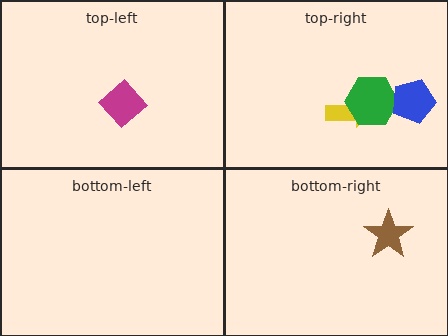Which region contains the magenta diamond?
The top-left region.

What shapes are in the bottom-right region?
The brown star.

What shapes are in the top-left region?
The magenta diamond.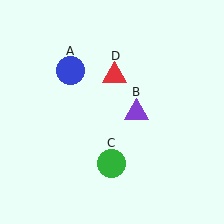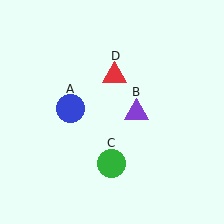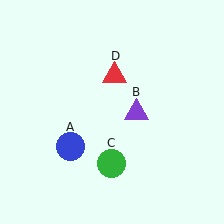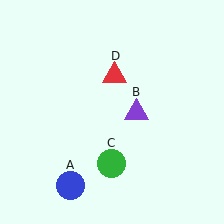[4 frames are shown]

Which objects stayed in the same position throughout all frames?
Purple triangle (object B) and green circle (object C) and red triangle (object D) remained stationary.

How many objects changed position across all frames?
1 object changed position: blue circle (object A).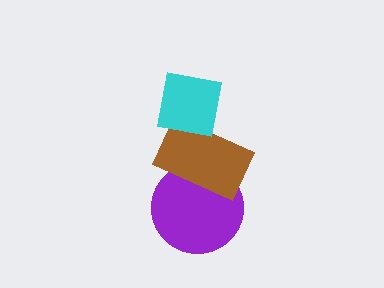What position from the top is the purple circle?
The purple circle is 3rd from the top.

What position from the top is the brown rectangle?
The brown rectangle is 2nd from the top.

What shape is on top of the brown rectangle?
The cyan square is on top of the brown rectangle.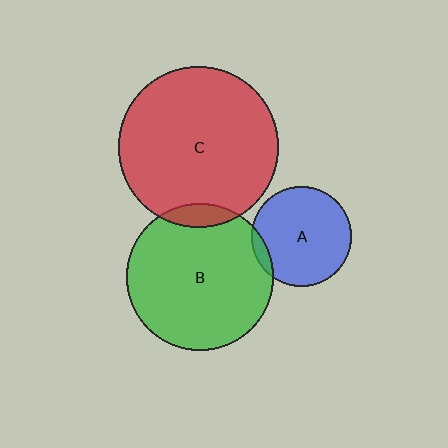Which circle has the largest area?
Circle C (red).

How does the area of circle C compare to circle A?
Approximately 2.6 times.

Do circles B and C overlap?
Yes.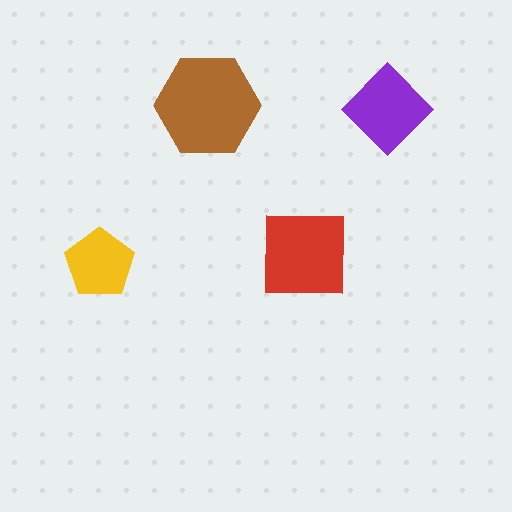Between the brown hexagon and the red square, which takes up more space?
The brown hexagon.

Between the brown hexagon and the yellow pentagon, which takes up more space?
The brown hexagon.